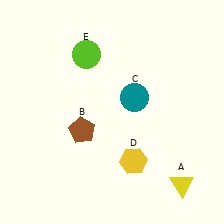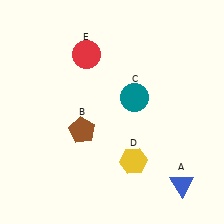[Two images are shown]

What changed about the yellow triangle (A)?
In Image 1, A is yellow. In Image 2, it changed to blue.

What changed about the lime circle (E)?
In Image 1, E is lime. In Image 2, it changed to red.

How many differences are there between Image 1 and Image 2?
There are 2 differences between the two images.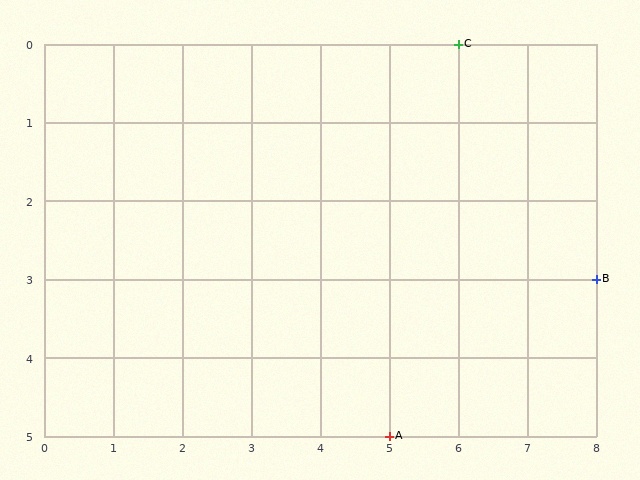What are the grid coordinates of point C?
Point C is at grid coordinates (6, 0).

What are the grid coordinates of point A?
Point A is at grid coordinates (5, 5).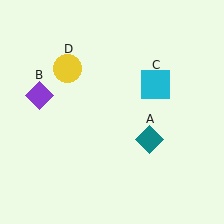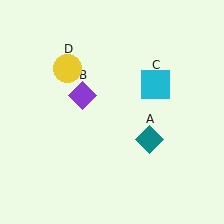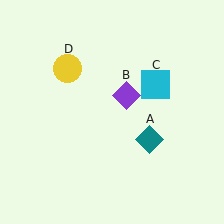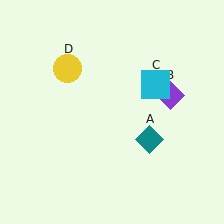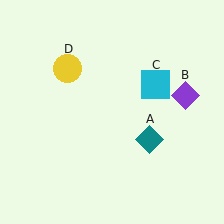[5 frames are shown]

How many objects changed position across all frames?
1 object changed position: purple diamond (object B).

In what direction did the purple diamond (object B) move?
The purple diamond (object B) moved right.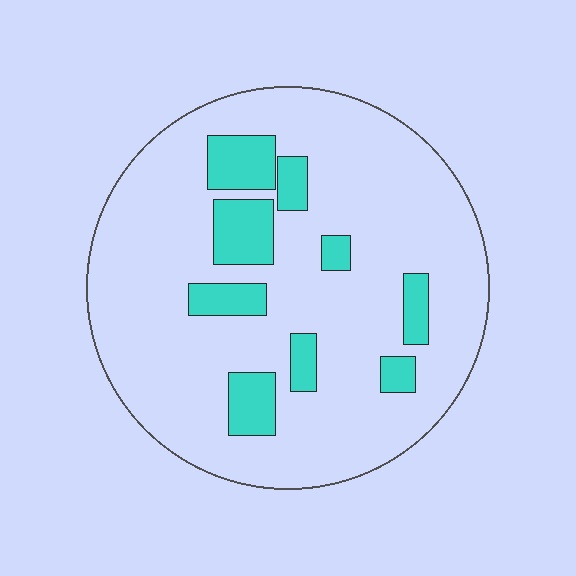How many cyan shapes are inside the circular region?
9.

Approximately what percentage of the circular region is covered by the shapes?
Approximately 15%.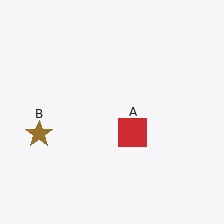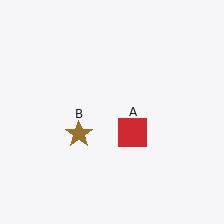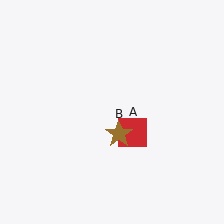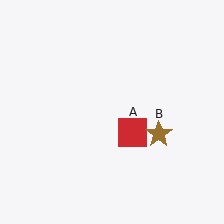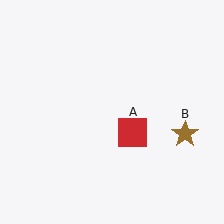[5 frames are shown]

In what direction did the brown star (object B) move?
The brown star (object B) moved right.